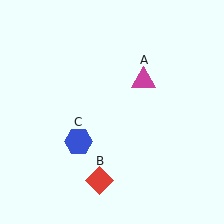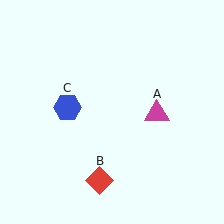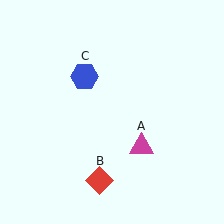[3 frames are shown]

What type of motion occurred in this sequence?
The magenta triangle (object A), blue hexagon (object C) rotated clockwise around the center of the scene.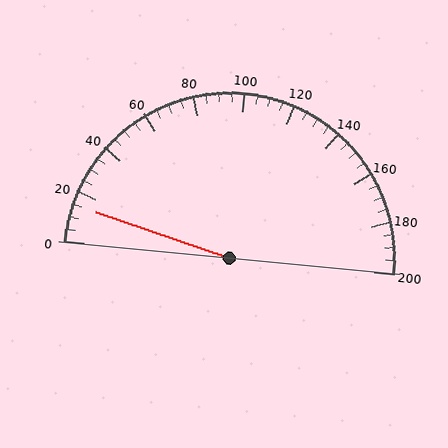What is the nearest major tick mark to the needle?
The nearest major tick mark is 20.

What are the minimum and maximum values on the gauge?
The gauge ranges from 0 to 200.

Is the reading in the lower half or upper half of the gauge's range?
The reading is in the lower half of the range (0 to 200).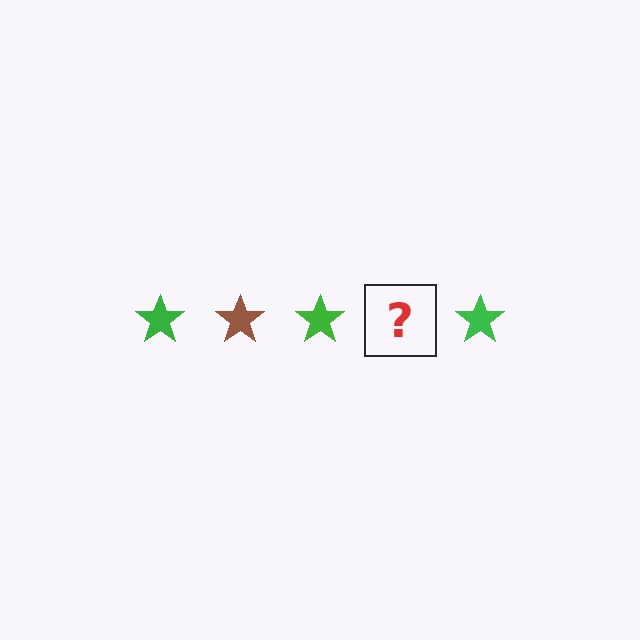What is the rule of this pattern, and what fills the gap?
The rule is that the pattern cycles through green, brown stars. The gap should be filled with a brown star.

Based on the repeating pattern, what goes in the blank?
The blank should be a brown star.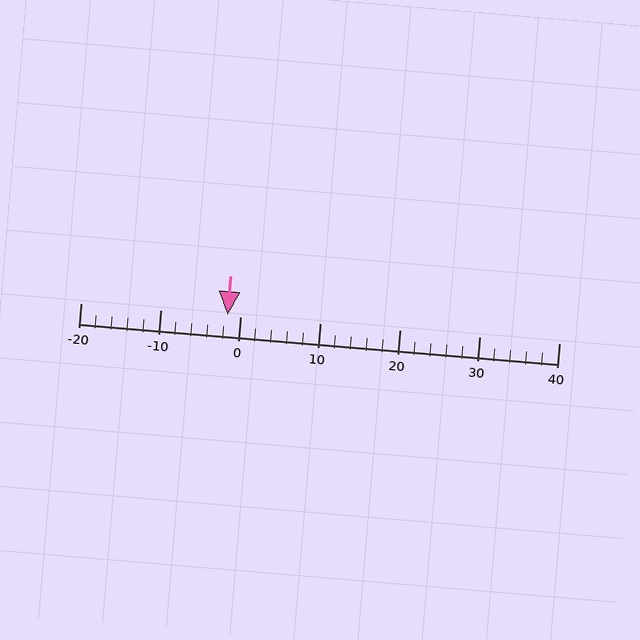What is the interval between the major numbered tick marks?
The major tick marks are spaced 10 units apart.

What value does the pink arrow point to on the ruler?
The pink arrow points to approximately -2.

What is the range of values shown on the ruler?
The ruler shows values from -20 to 40.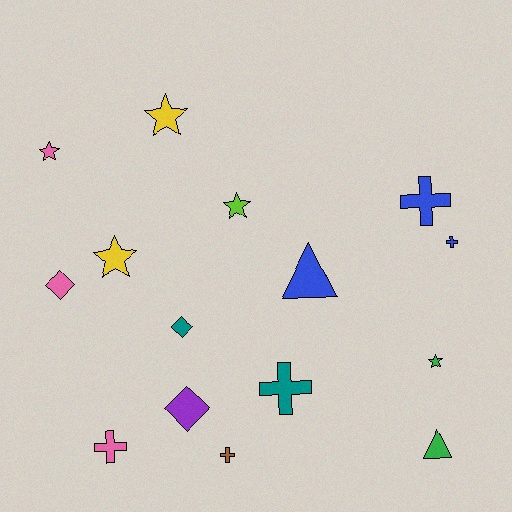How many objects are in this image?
There are 15 objects.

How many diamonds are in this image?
There are 3 diamonds.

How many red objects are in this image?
There are no red objects.